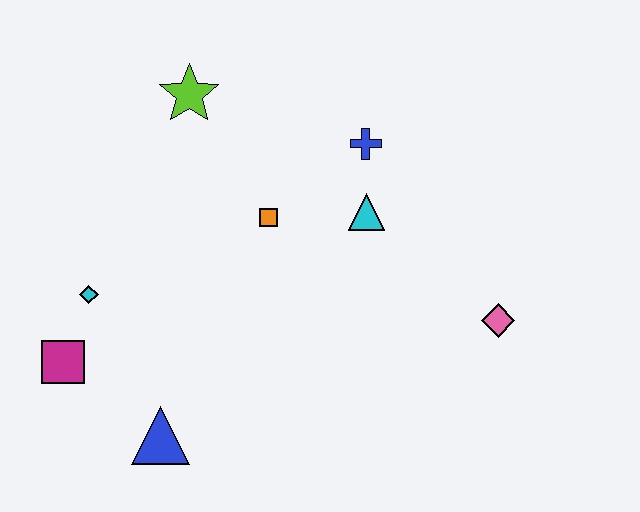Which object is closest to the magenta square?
The cyan diamond is closest to the magenta square.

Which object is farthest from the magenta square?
The pink diamond is farthest from the magenta square.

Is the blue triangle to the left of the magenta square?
No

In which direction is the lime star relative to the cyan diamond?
The lime star is above the cyan diamond.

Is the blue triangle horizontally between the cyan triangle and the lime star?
No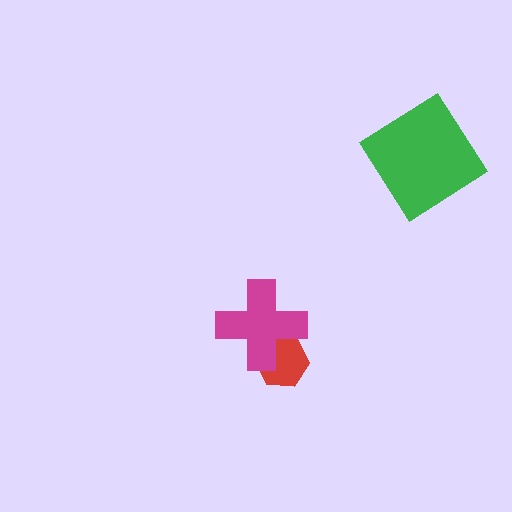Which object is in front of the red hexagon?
The magenta cross is in front of the red hexagon.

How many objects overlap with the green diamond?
0 objects overlap with the green diamond.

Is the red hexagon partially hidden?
Yes, it is partially covered by another shape.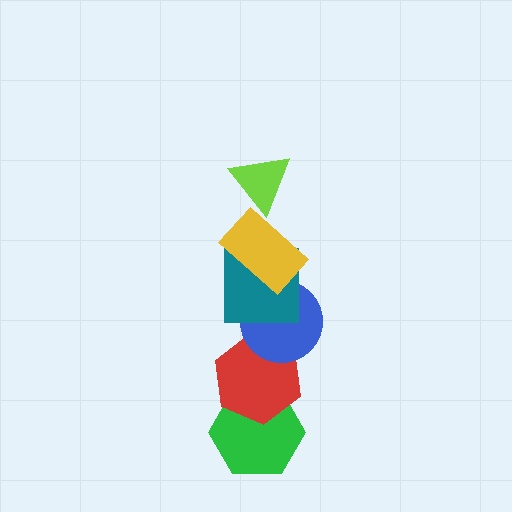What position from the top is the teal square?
The teal square is 3rd from the top.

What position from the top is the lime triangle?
The lime triangle is 1st from the top.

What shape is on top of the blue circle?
The teal square is on top of the blue circle.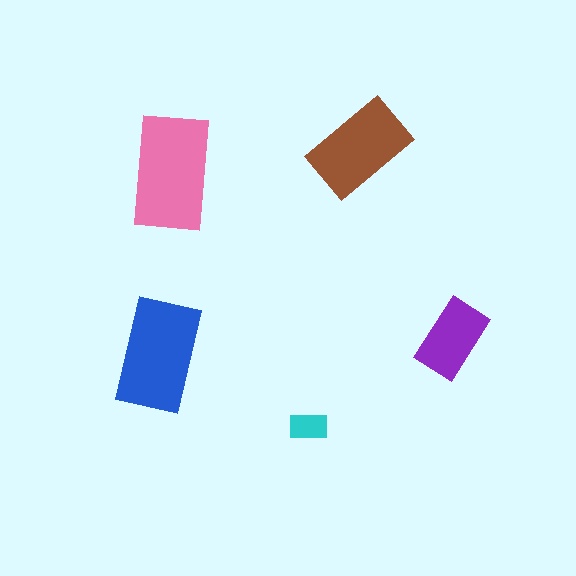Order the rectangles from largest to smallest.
the pink one, the blue one, the brown one, the purple one, the cyan one.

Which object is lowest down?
The cyan rectangle is bottommost.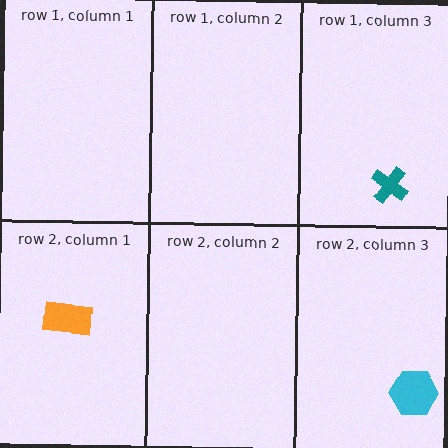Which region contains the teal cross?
The row 1, column 3 region.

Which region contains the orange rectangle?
The row 2, column 1 region.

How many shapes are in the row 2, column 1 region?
1.